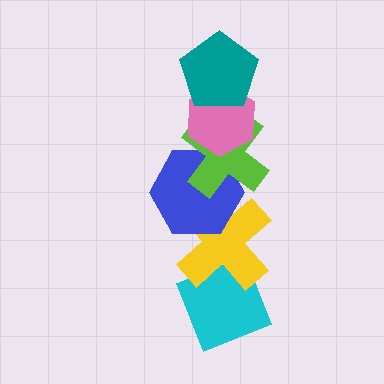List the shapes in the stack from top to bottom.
From top to bottom: the teal pentagon, the pink hexagon, the lime cross, the blue hexagon, the yellow cross, the cyan diamond.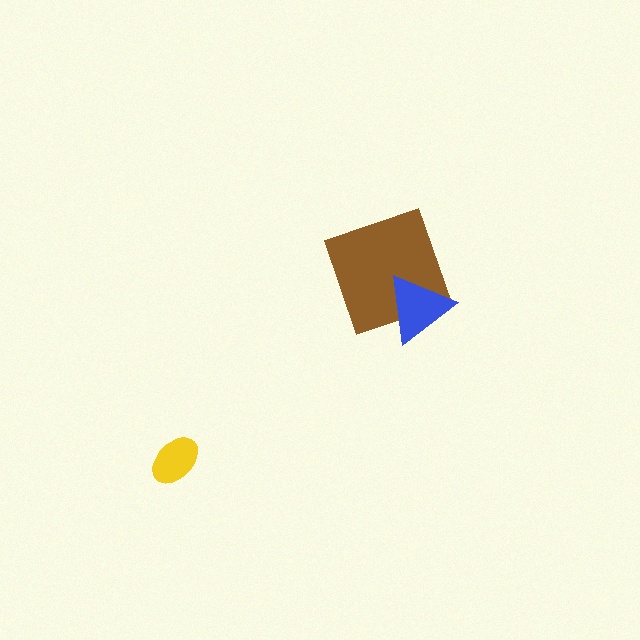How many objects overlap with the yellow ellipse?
0 objects overlap with the yellow ellipse.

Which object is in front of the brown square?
The blue triangle is in front of the brown square.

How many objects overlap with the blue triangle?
1 object overlaps with the blue triangle.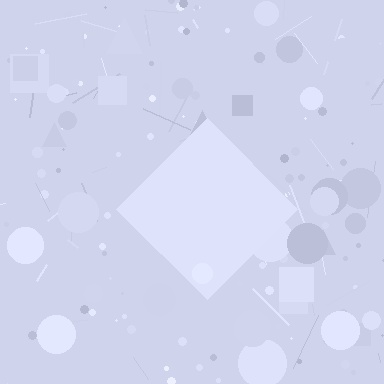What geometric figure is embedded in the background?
A diamond is embedded in the background.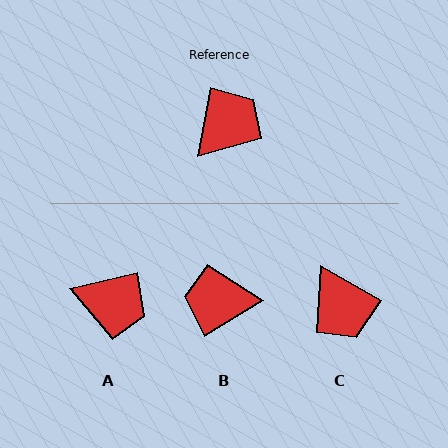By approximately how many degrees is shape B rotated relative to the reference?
Approximately 131 degrees counter-clockwise.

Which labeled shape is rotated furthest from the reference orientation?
B, about 131 degrees away.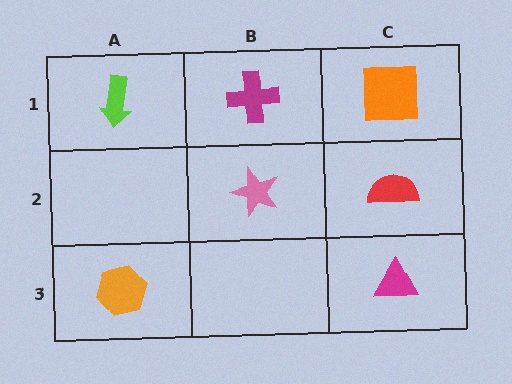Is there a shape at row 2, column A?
No, that cell is empty.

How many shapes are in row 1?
3 shapes.